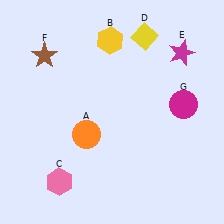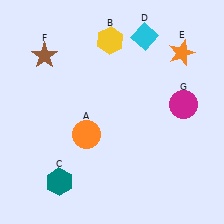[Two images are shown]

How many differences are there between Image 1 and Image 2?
There are 3 differences between the two images.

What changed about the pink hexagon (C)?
In Image 1, C is pink. In Image 2, it changed to teal.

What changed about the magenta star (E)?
In Image 1, E is magenta. In Image 2, it changed to orange.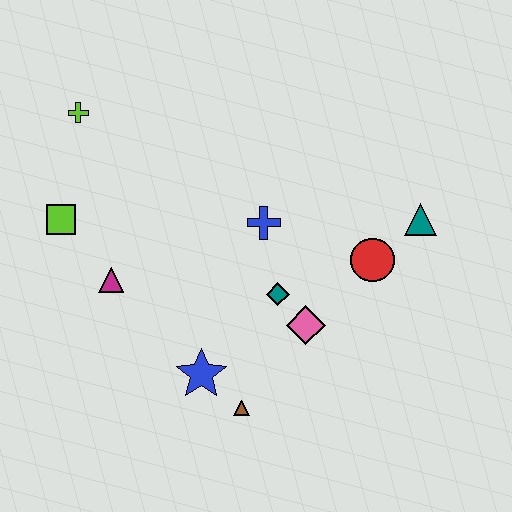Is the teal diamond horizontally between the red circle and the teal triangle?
No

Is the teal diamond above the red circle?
No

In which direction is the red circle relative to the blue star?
The red circle is to the right of the blue star.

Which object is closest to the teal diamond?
The pink diamond is closest to the teal diamond.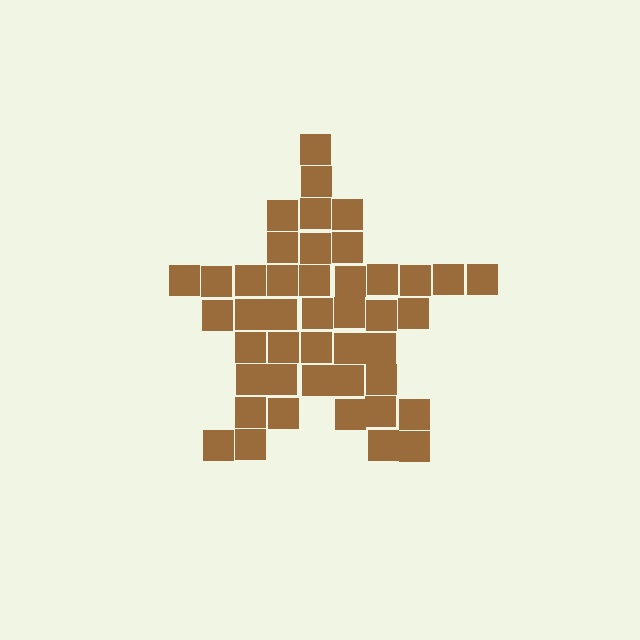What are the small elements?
The small elements are squares.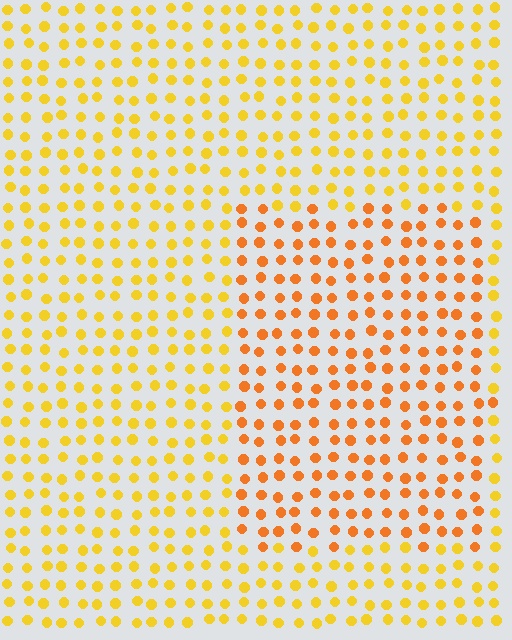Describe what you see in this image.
The image is filled with small yellow elements in a uniform arrangement. A rectangle-shaped region is visible where the elements are tinted to a slightly different hue, forming a subtle color boundary.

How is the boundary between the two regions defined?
The boundary is defined purely by a slight shift in hue (about 26 degrees). Spacing, size, and orientation are identical on both sides.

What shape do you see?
I see a rectangle.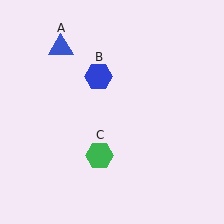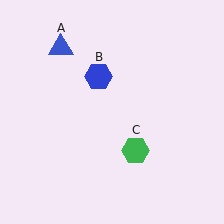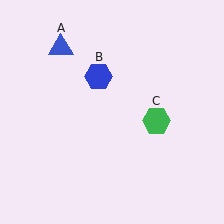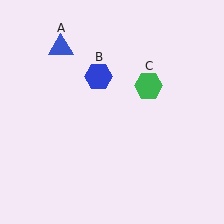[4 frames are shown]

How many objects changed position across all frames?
1 object changed position: green hexagon (object C).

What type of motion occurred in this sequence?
The green hexagon (object C) rotated counterclockwise around the center of the scene.